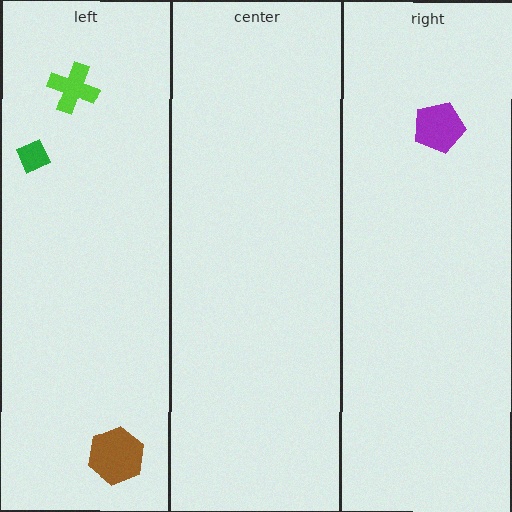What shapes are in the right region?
The purple pentagon.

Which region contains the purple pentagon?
The right region.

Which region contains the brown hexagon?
The left region.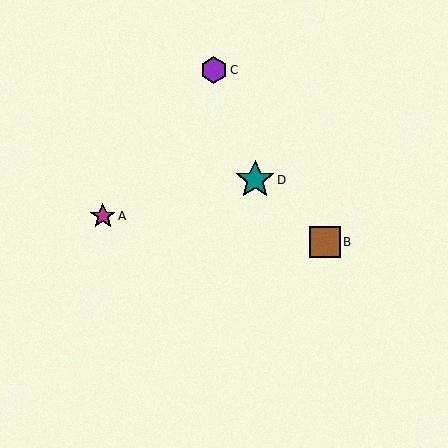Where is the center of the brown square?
The center of the brown square is at (325, 242).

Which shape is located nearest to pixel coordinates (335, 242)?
The brown square (labeled B) at (325, 242) is nearest to that location.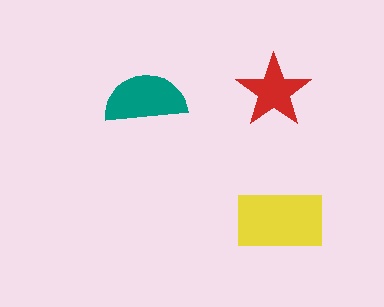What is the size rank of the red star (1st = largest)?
3rd.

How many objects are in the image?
There are 3 objects in the image.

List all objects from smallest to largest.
The red star, the teal semicircle, the yellow rectangle.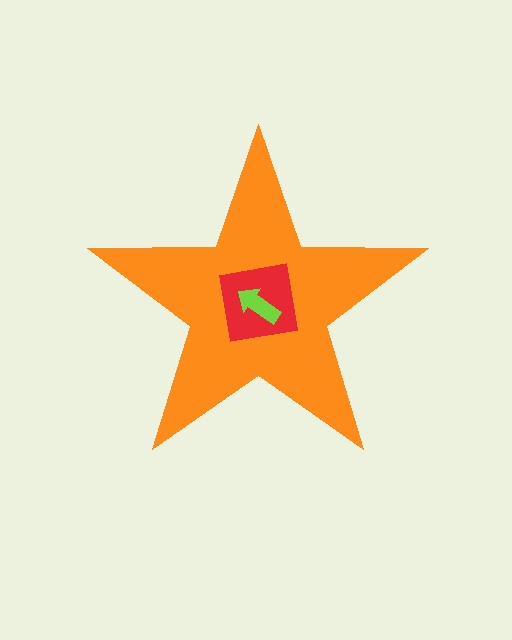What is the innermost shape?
The lime arrow.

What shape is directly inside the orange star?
The red square.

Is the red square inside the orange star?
Yes.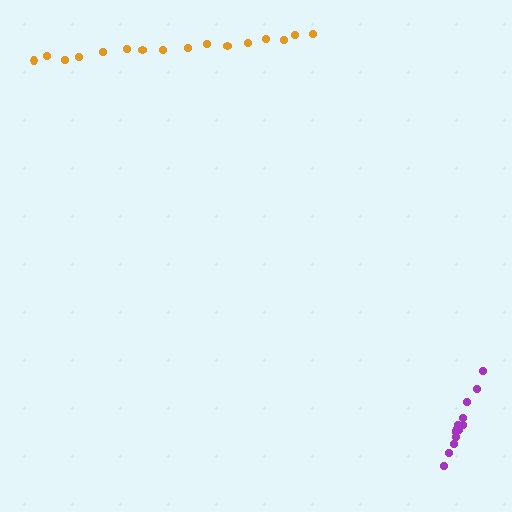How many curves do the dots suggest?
There are 2 distinct paths.